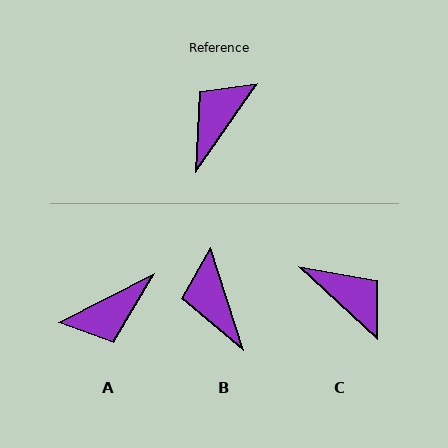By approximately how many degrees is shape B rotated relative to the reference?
Approximately 52 degrees counter-clockwise.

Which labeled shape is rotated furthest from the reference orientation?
A, about 152 degrees away.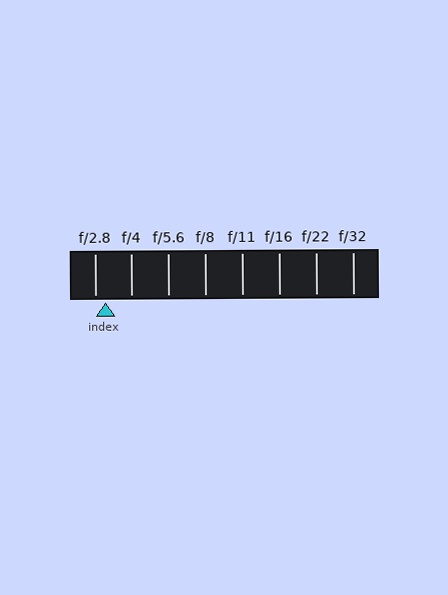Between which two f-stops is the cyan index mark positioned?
The index mark is between f/2.8 and f/4.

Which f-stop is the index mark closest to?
The index mark is closest to f/2.8.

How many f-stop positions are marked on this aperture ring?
There are 8 f-stop positions marked.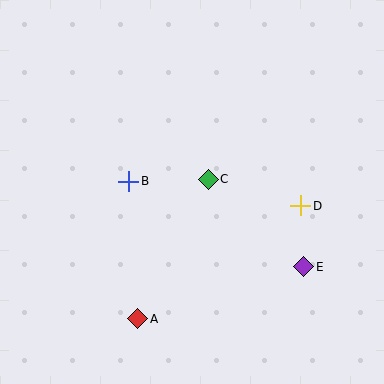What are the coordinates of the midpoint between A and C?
The midpoint between A and C is at (173, 249).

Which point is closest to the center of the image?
Point C at (208, 179) is closest to the center.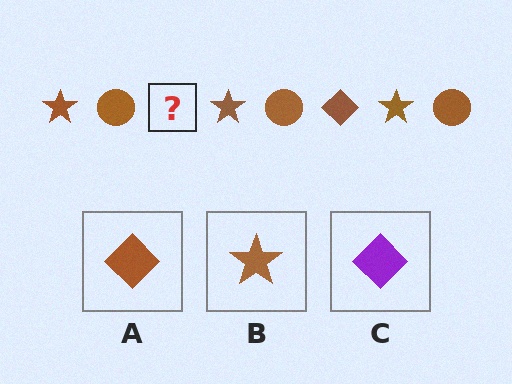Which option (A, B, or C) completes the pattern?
A.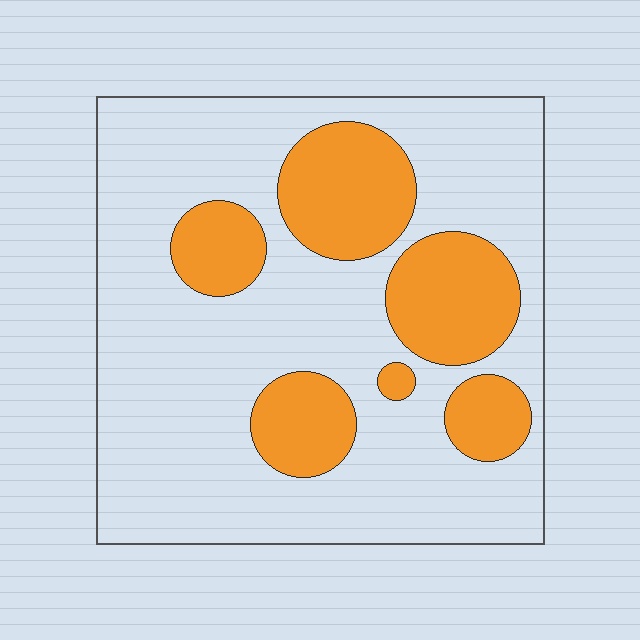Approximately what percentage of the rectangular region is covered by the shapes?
Approximately 25%.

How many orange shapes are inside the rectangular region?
6.